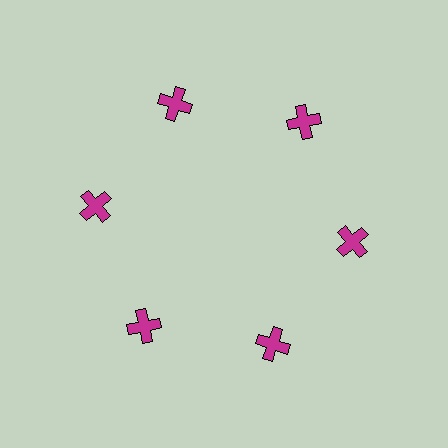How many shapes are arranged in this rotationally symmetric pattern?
There are 6 shapes, arranged in 6 groups of 1.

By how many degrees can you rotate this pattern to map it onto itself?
The pattern maps onto itself every 60 degrees of rotation.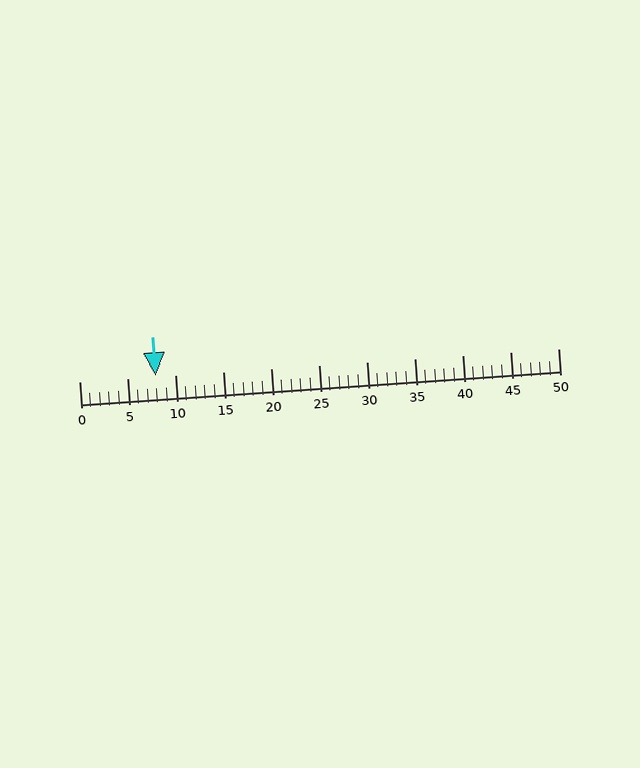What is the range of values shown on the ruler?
The ruler shows values from 0 to 50.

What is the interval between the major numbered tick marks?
The major tick marks are spaced 5 units apart.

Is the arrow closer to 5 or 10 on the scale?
The arrow is closer to 10.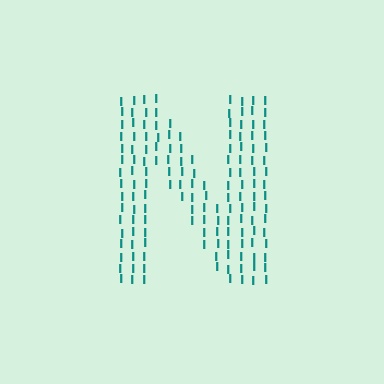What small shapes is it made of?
It is made of small letter I's.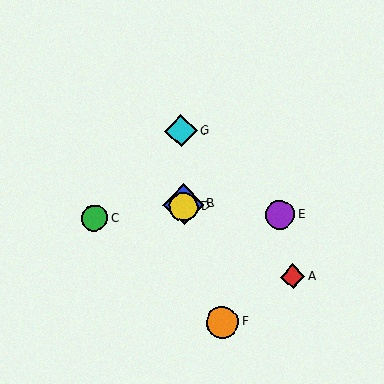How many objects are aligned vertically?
3 objects (B, D, G) are aligned vertically.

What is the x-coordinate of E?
Object E is at x≈280.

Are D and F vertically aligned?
No, D is at x≈184 and F is at x≈222.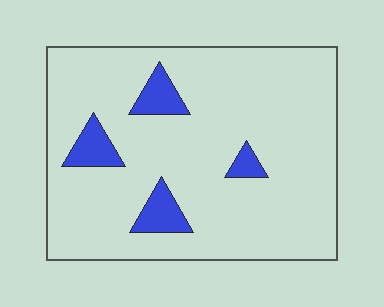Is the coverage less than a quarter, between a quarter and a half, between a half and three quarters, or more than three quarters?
Less than a quarter.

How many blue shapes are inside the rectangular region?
4.